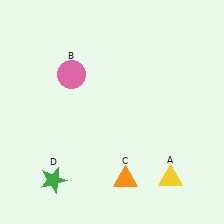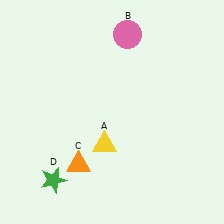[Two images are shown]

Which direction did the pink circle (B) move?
The pink circle (B) moved right.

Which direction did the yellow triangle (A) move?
The yellow triangle (A) moved left.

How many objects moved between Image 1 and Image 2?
3 objects moved between the two images.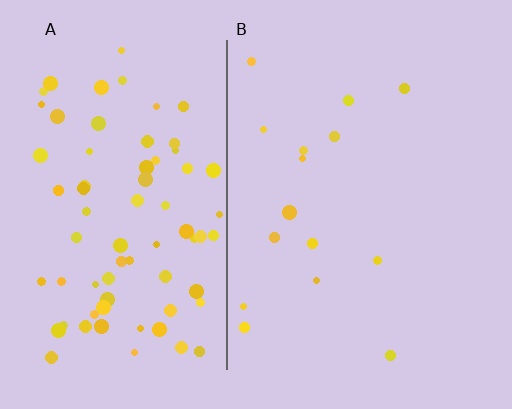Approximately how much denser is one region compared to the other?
Approximately 5.0× — region A over region B.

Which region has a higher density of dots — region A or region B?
A (the left).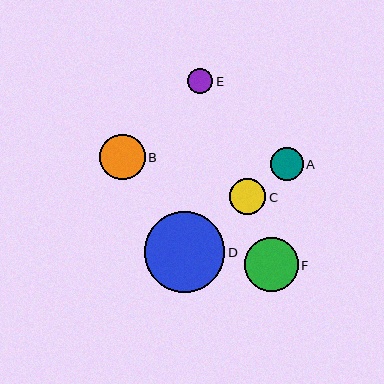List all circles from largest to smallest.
From largest to smallest: D, F, B, C, A, E.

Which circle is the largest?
Circle D is the largest with a size of approximately 81 pixels.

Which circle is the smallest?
Circle E is the smallest with a size of approximately 25 pixels.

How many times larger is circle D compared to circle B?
Circle D is approximately 1.8 times the size of circle B.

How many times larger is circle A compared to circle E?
Circle A is approximately 1.3 times the size of circle E.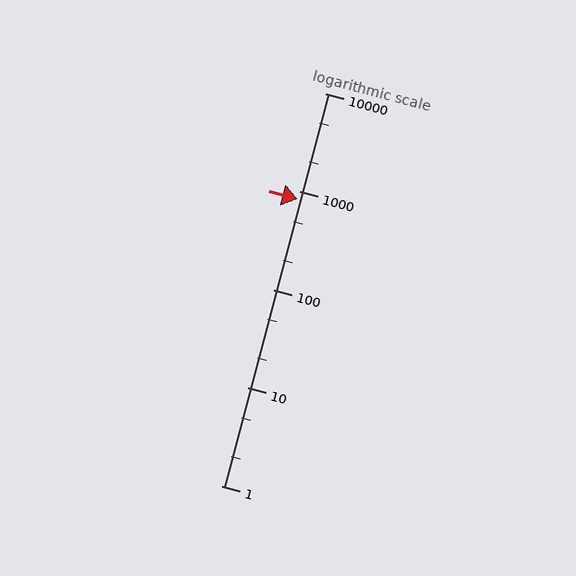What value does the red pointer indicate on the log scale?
The pointer indicates approximately 830.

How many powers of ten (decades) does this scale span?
The scale spans 4 decades, from 1 to 10000.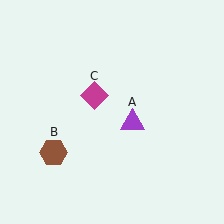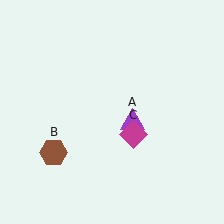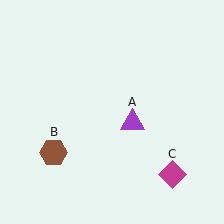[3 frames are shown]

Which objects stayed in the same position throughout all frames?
Purple triangle (object A) and brown hexagon (object B) remained stationary.